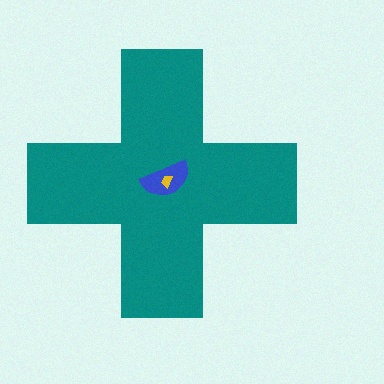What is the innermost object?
The yellow trapezoid.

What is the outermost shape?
The teal cross.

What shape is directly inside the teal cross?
The blue semicircle.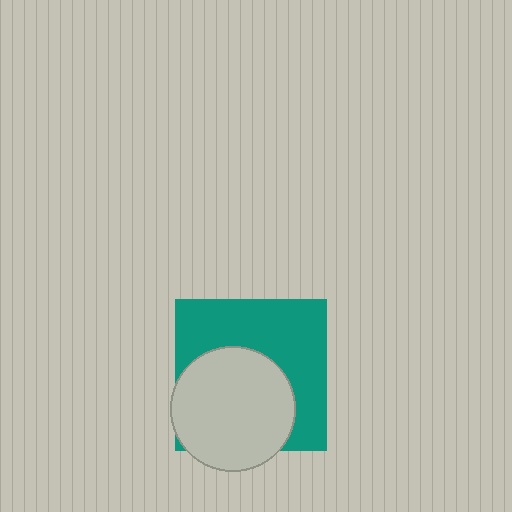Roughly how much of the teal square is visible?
About half of it is visible (roughly 53%).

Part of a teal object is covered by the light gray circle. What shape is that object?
It is a square.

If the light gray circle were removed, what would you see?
You would see the complete teal square.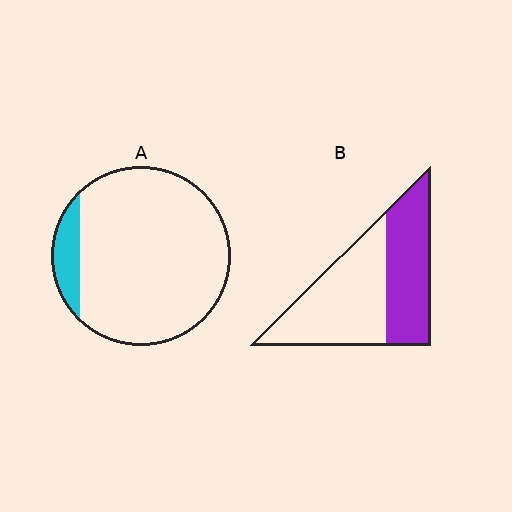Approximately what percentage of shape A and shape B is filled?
A is approximately 10% and B is approximately 45%.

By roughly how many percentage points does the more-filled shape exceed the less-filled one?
By roughly 35 percentage points (B over A).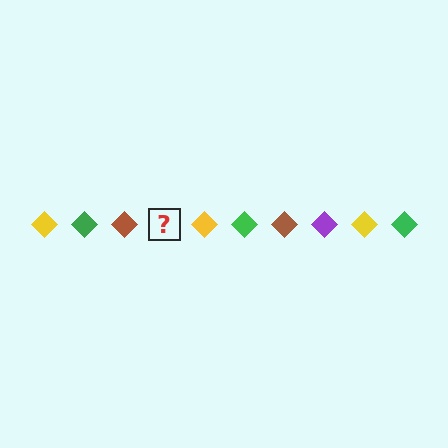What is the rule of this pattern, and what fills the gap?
The rule is that the pattern cycles through yellow, green, brown, purple diamonds. The gap should be filled with a purple diamond.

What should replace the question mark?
The question mark should be replaced with a purple diamond.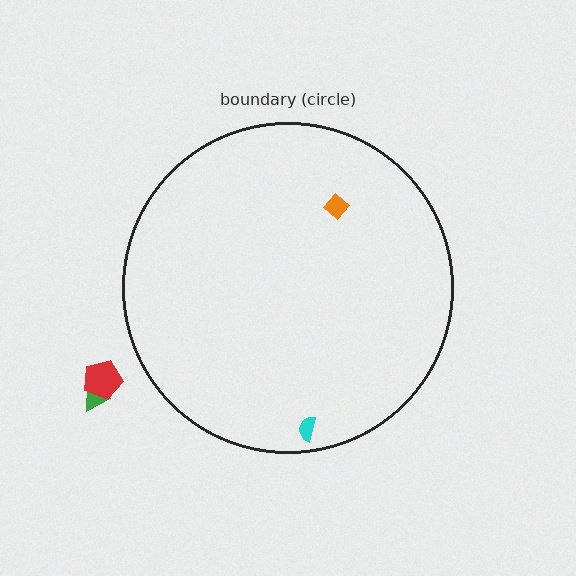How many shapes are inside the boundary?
2 inside, 2 outside.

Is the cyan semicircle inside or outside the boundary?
Inside.